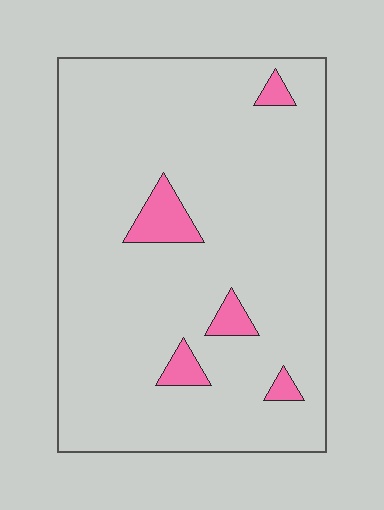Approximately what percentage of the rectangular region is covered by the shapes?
Approximately 5%.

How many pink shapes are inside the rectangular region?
5.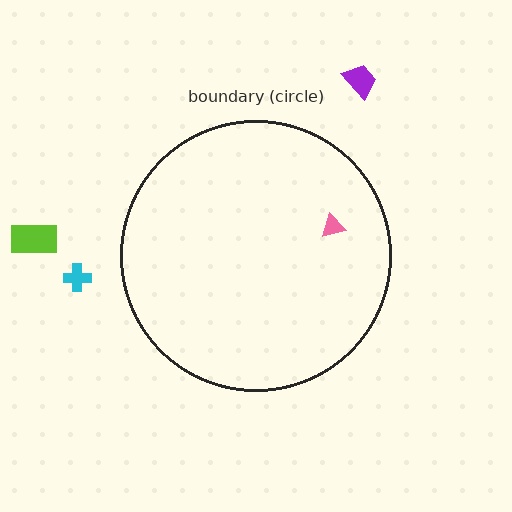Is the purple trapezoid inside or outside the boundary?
Outside.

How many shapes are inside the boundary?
1 inside, 3 outside.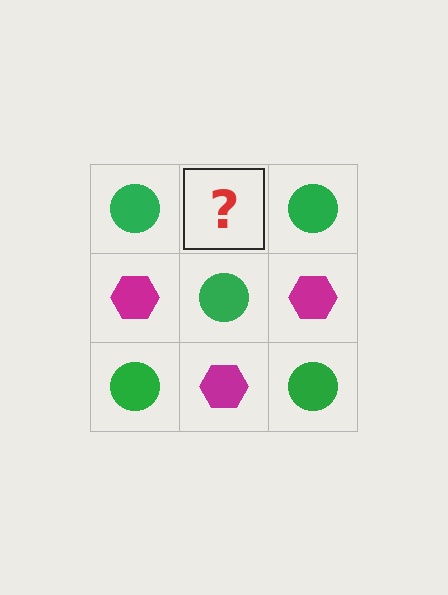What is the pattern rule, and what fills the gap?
The rule is that it alternates green circle and magenta hexagon in a checkerboard pattern. The gap should be filled with a magenta hexagon.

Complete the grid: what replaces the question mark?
The question mark should be replaced with a magenta hexagon.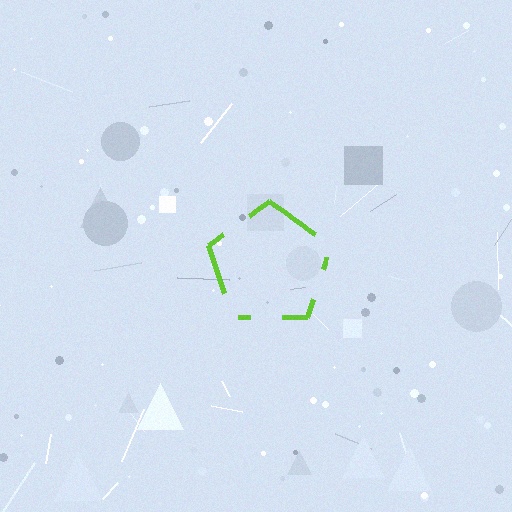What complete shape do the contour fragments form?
The contour fragments form a pentagon.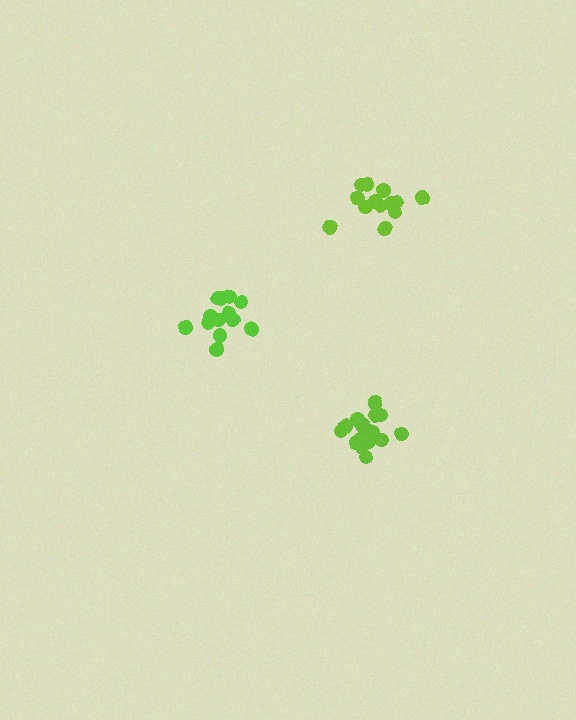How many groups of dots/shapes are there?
There are 3 groups.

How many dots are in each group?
Group 1: 13 dots, Group 2: 13 dots, Group 3: 17 dots (43 total).